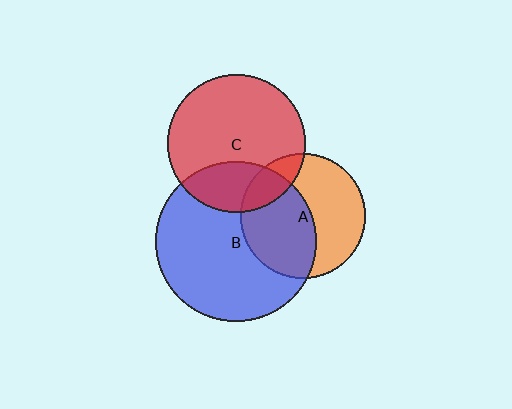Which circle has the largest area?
Circle B (blue).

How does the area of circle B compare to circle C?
Approximately 1.3 times.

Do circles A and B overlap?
Yes.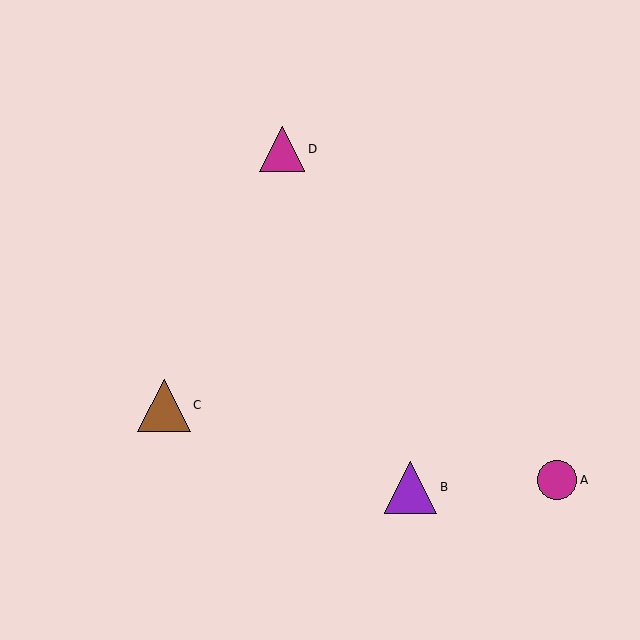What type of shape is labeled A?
Shape A is a magenta circle.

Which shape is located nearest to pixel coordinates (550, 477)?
The magenta circle (labeled A) at (557, 480) is nearest to that location.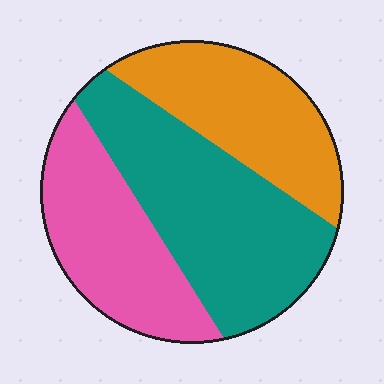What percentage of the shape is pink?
Pink covers roughly 30% of the shape.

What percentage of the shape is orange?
Orange takes up between a sixth and a third of the shape.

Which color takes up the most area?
Teal, at roughly 40%.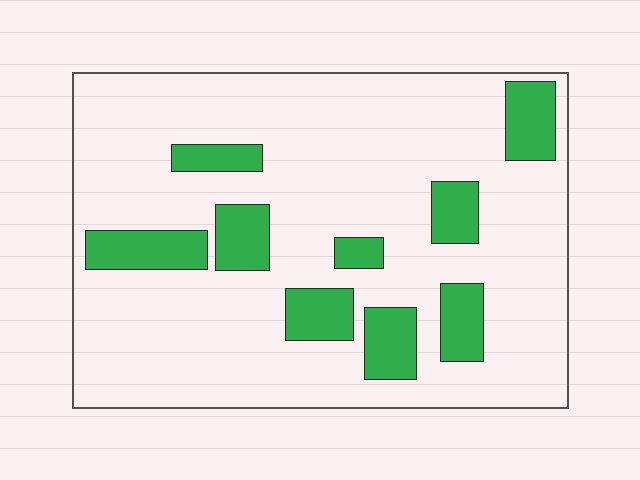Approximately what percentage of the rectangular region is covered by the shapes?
Approximately 20%.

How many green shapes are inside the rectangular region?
9.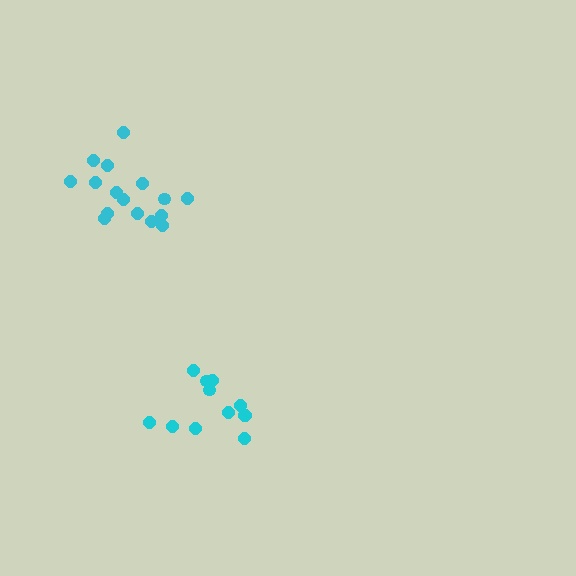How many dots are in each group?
Group 1: 16 dots, Group 2: 12 dots (28 total).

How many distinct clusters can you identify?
There are 2 distinct clusters.